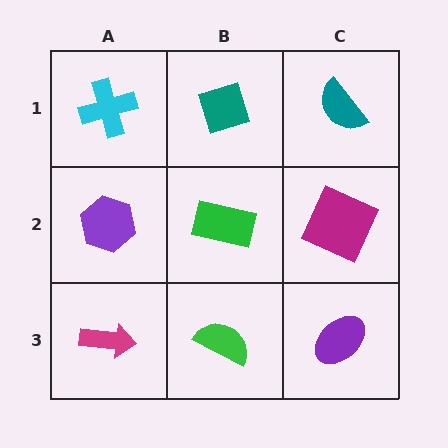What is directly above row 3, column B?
A green rectangle.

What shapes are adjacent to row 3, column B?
A green rectangle (row 2, column B), a magenta arrow (row 3, column A), a purple ellipse (row 3, column C).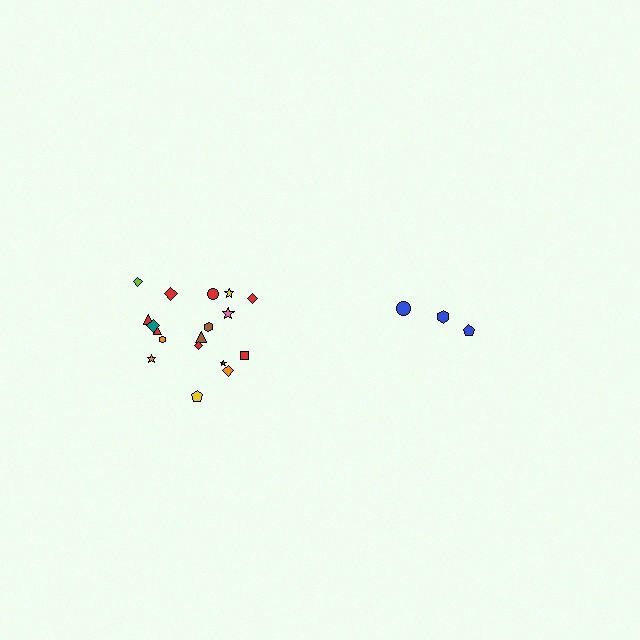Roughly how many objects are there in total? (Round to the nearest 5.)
Roughly 20 objects in total.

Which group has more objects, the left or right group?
The left group.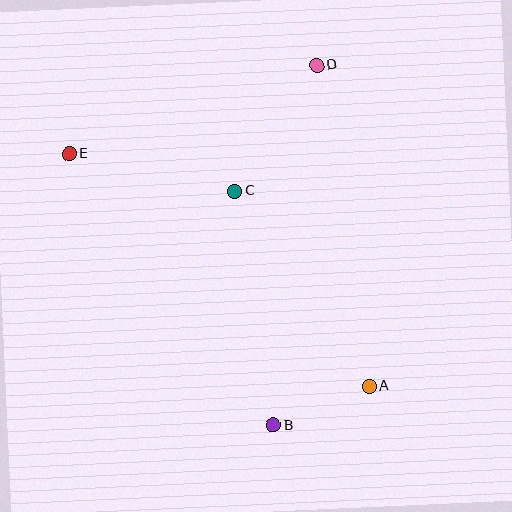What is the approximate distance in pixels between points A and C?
The distance between A and C is approximately 237 pixels.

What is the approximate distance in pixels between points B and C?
The distance between B and C is approximately 237 pixels.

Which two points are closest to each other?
Points A and B are closest to each other.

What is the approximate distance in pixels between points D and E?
The distance between D and E is approximately 263 pixels.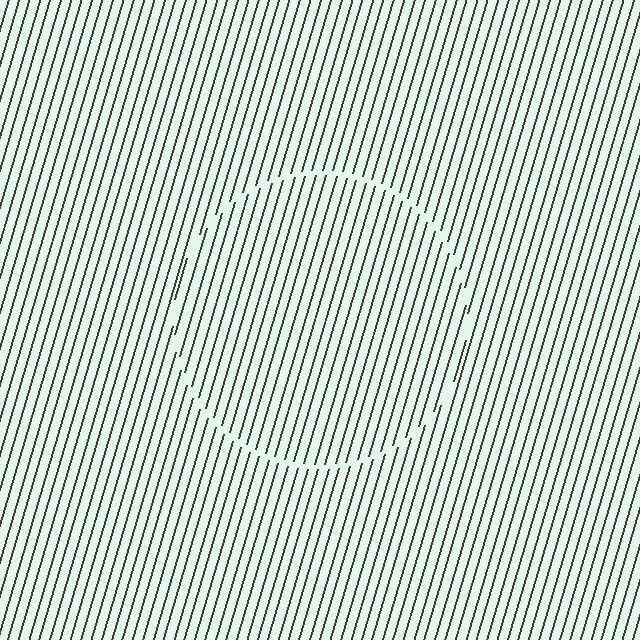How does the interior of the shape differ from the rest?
The interior of the shape contains the same grating, shifted by half a period — the contour is defined by the phase discontinuity where line-ends from the inner and outer gratings abut.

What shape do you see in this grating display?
An illusory circle. The interior of the shape contains the same grating, shifted by half a period — the contour is defined by the phase discontinuity where line-ends from the inner and outer gratings abut.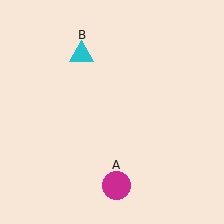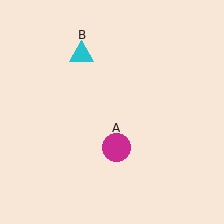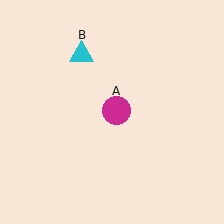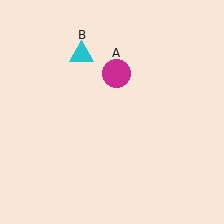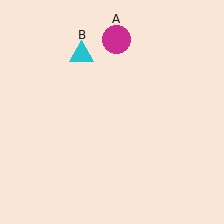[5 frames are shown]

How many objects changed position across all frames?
1 object changed position: magenta circle (object A).